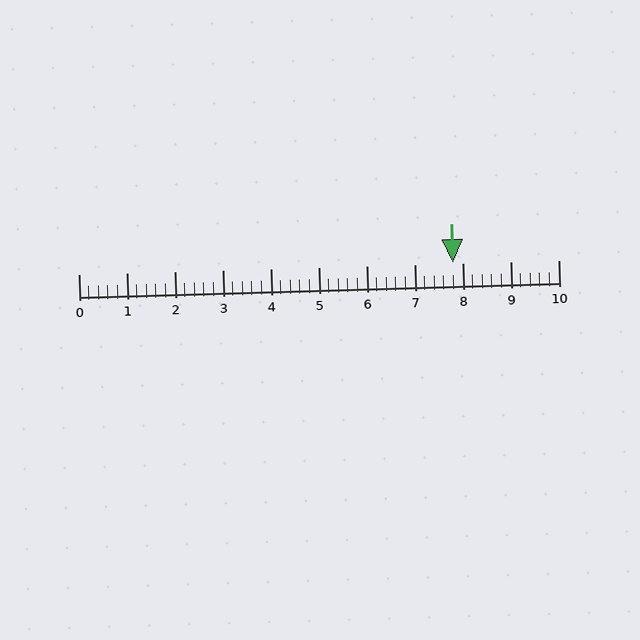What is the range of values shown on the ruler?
The ruler shows values from 0 to 10.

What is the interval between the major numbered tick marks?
The major tick marks are spaced 1 units apart.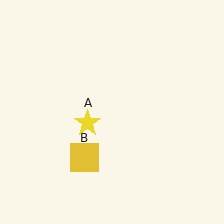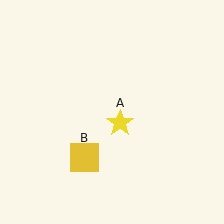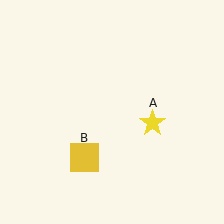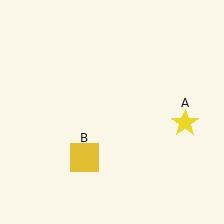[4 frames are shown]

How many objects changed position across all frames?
1 object changed position: yellow star (object A).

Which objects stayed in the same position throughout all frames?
Yellow square (object B) remained stationary.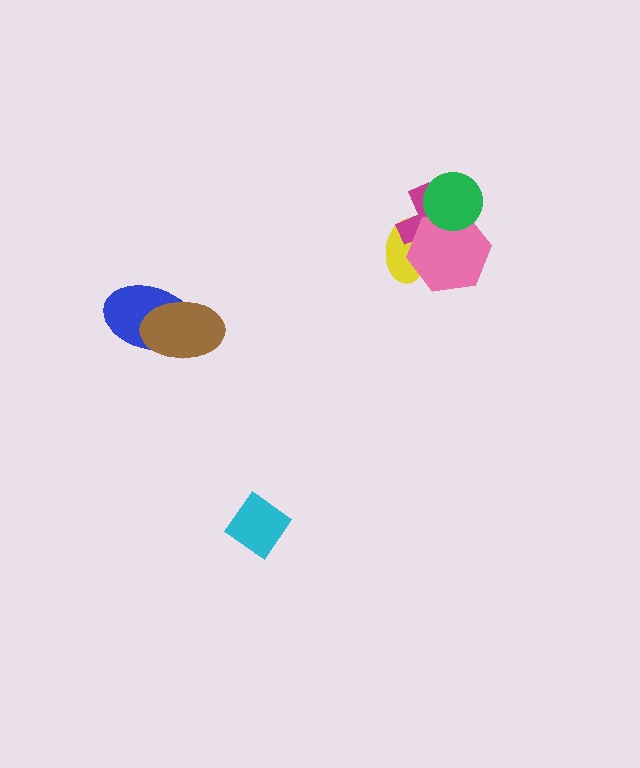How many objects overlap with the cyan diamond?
0 objects overlap with the cyan diamond.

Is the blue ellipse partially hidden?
Yes, it is partially covered by another shape.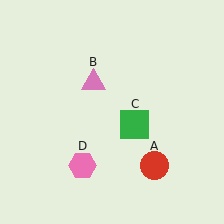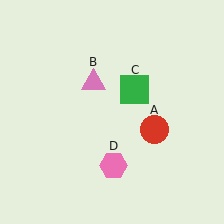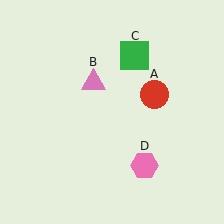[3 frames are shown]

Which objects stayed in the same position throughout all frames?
Pink triangle (object B) remained stationary.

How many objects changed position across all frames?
3 objects changed position: red circle (object A), green square (object C), pink hexagon (object D).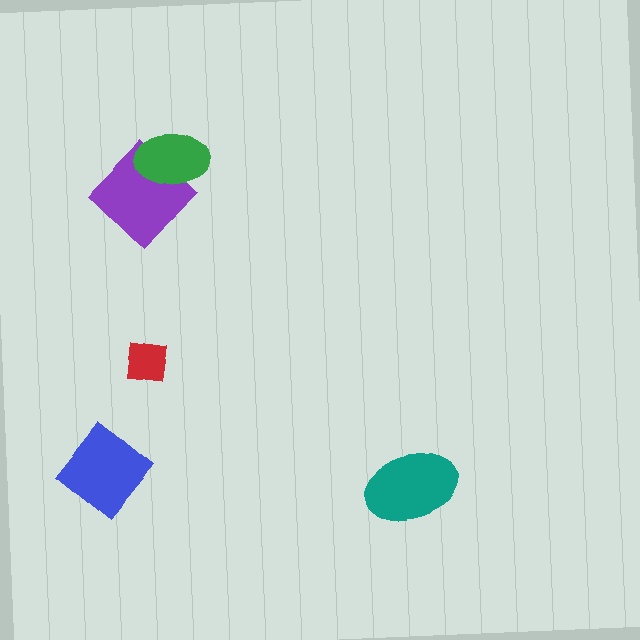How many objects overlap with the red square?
0 objects overlap with the red square.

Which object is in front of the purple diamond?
The green ellipse is in front of the purple diamond.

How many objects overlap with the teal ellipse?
0 objects overlap with the teal ellipse.